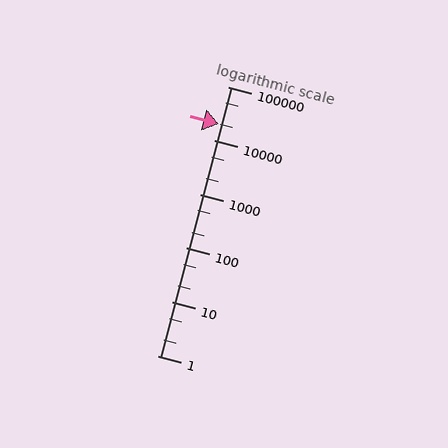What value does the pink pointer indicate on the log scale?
The pointer indicates approximately 20000.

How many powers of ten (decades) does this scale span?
The scale spans 5 decades, from 1 to 100000.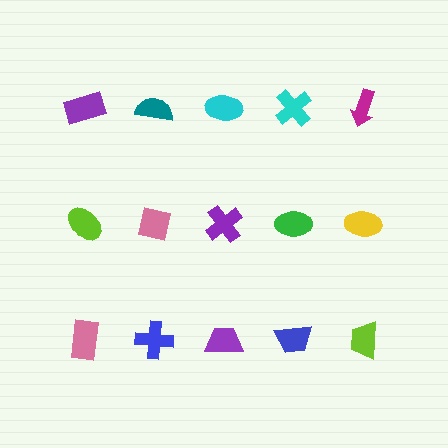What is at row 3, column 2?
A blue cross.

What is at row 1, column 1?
A purple rectangle.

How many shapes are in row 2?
5 shapes.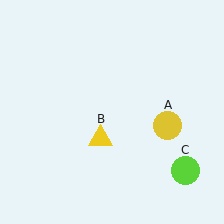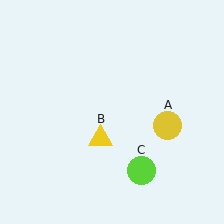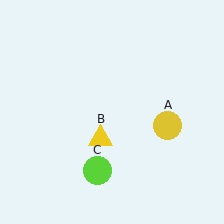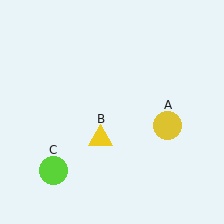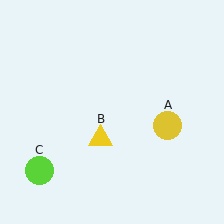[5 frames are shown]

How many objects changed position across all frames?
1 object changed position: lime circle (object C).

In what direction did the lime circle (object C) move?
The lime circle (object C) moved left.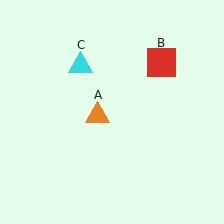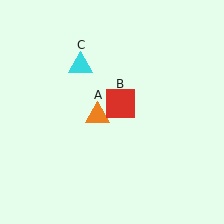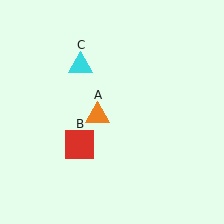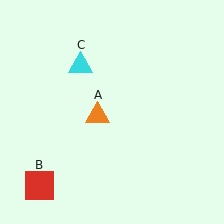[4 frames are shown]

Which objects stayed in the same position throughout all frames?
Orange triangle (object A) and cyan triangle (object C) remained stationary.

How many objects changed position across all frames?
1 object changed position: red square (object B).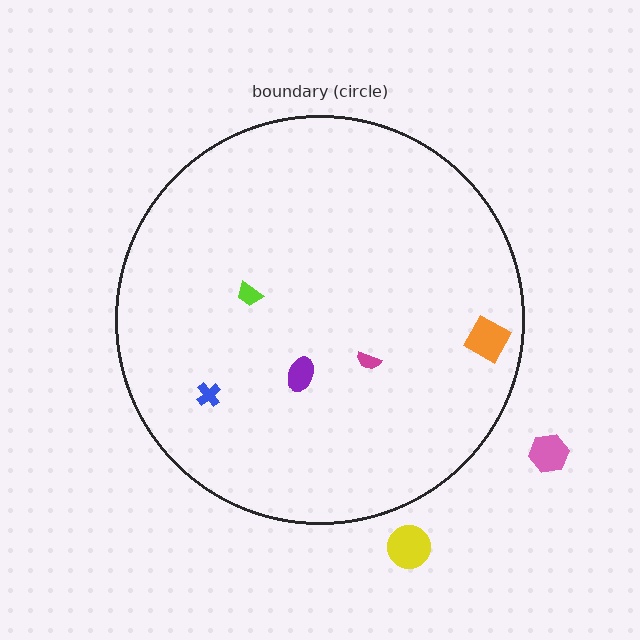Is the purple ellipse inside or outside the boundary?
Inside.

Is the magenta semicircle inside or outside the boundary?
Inside.